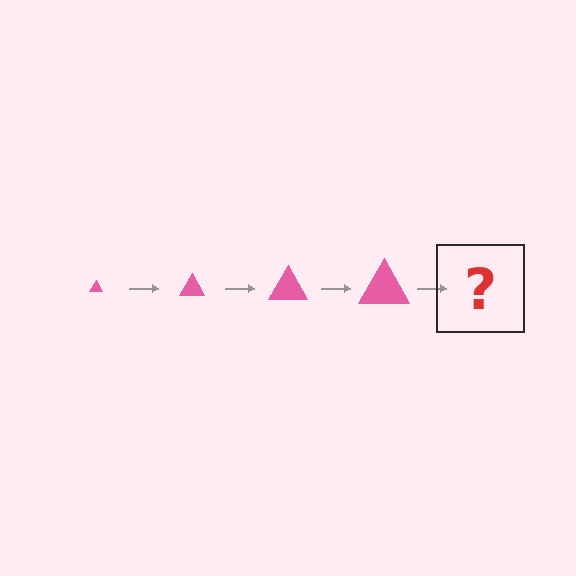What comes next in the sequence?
The next element should be a pink triangle, larger than the previous one.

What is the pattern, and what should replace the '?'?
The pattern is that the triangle gets progressively larger each step. The '?' should be a pink triangle, larger than the previous one.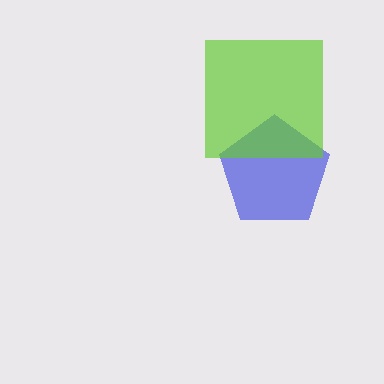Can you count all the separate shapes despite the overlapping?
Yes, there are 2 separate shapes.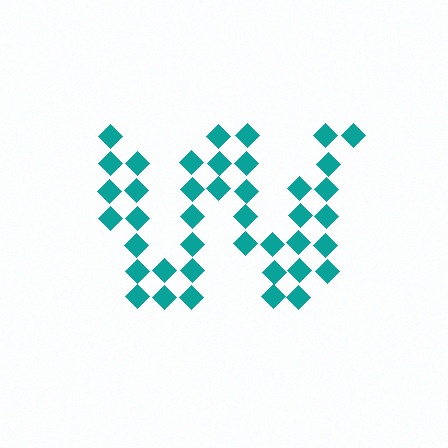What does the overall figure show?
The overall figure shows the letter W.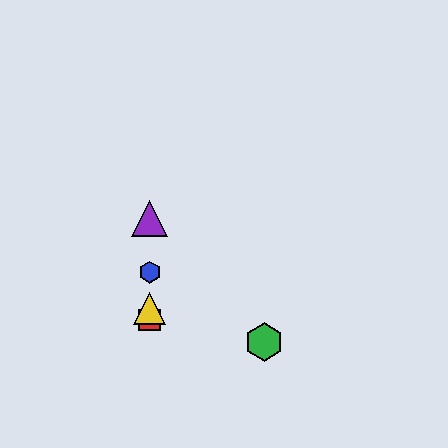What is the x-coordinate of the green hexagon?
The green hexagon is at x≈264.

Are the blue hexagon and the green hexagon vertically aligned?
No, the blue hexagon is at x≈150 and the green hexagon is at x≈264.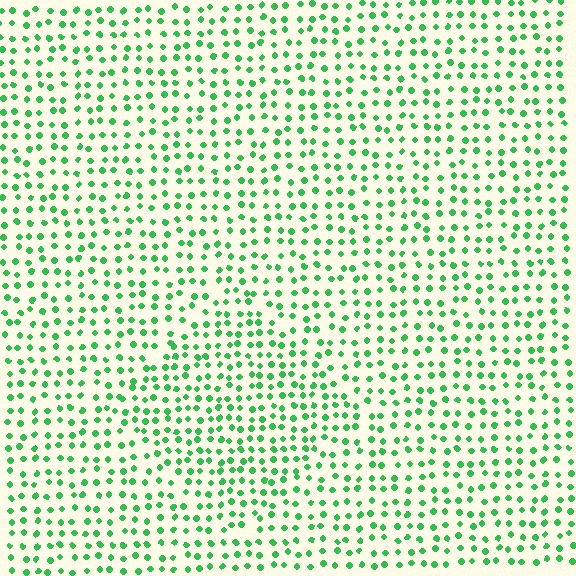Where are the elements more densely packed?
The elements are more densely packed inside the diamond boundary.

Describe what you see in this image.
The image contains small green elements arranged at two different densities. A diamond-shaped region is visible where the elements are more densely packed than the surrounding area.